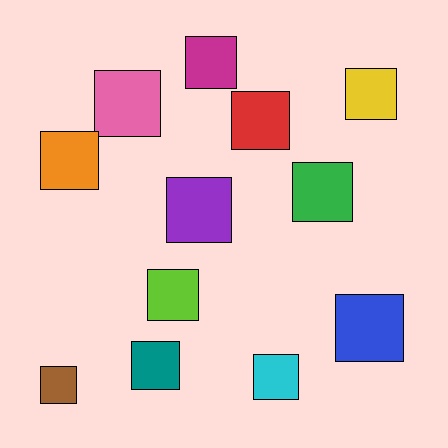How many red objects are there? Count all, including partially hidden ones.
There is 1 red object.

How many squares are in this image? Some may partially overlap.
There are 12 squares.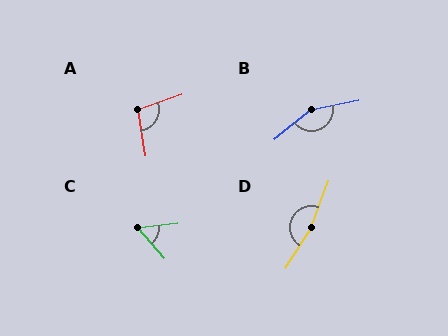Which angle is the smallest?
C, at approximately 55 degrees.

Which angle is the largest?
D, at approximately 169 degrees.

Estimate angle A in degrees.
Approximately 100 degrees.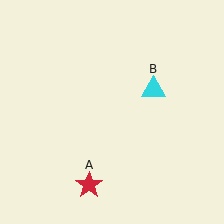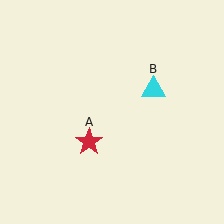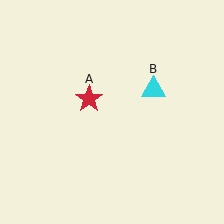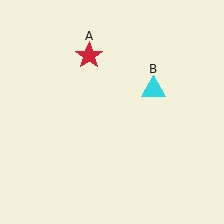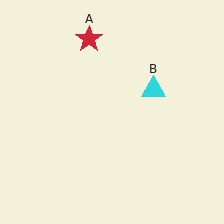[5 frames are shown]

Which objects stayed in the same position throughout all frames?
Cyan triangle (object B) remained stationary.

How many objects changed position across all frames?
1 object changed position: red star (object A).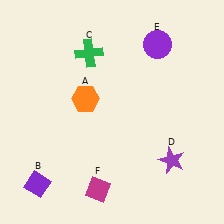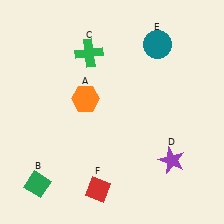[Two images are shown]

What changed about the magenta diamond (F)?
In Image 1, F is magenta. In Image 2, it changed to red.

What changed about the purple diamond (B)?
In Image 1, B is purple. In Image 2, it changed to green.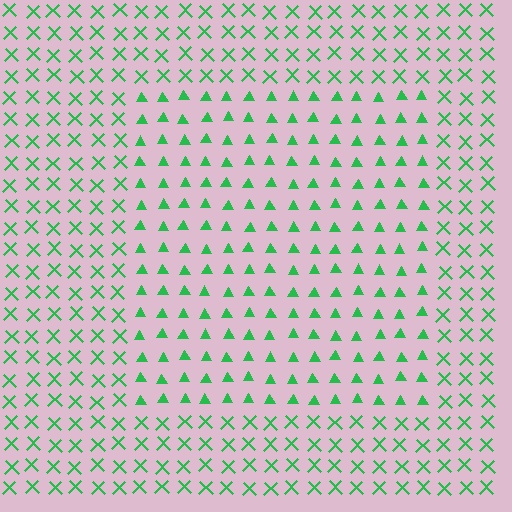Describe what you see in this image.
The image is filled with small green elements arranged in a uniform grid. A rectangle-shaped region contains triangles, while the surrounding area contains X marks. The boundary is defined purely by the change in element shape.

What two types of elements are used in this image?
The image uses triangles inside the rectangle region and X marks outside it.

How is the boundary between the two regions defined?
The boundary is defined by a change in element shape: triangles inside vs. X marks outside. All elements share the same color and spacing.